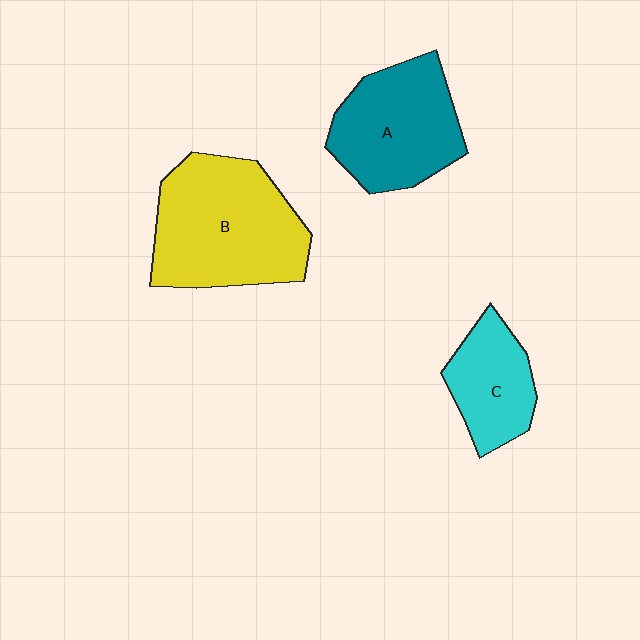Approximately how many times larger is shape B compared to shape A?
Approximately 1.3 times.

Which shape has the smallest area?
Shape C (cyan).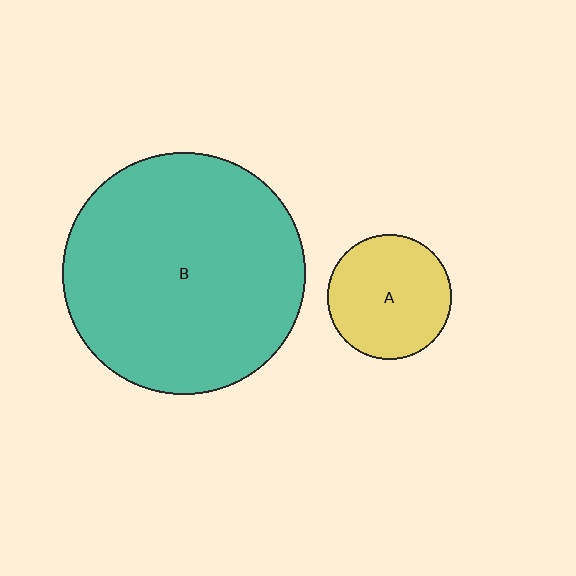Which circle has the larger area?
Circle B (teal).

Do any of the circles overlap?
No, none of the circles overlap.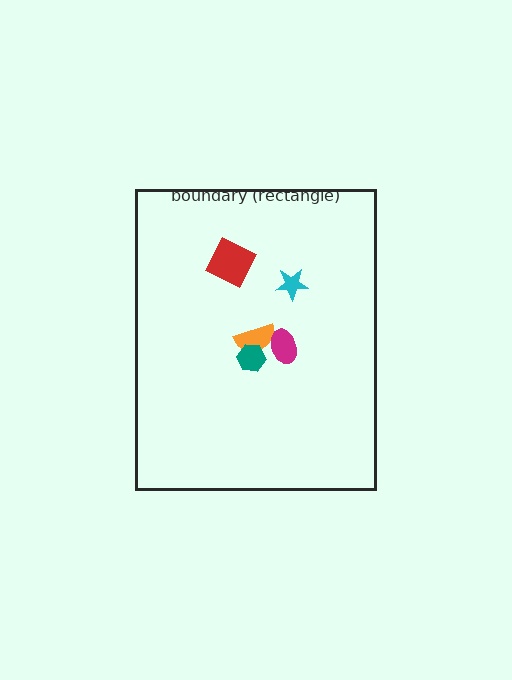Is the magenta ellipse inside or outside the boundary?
Inside.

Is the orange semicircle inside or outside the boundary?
Inside.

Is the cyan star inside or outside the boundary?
Inside.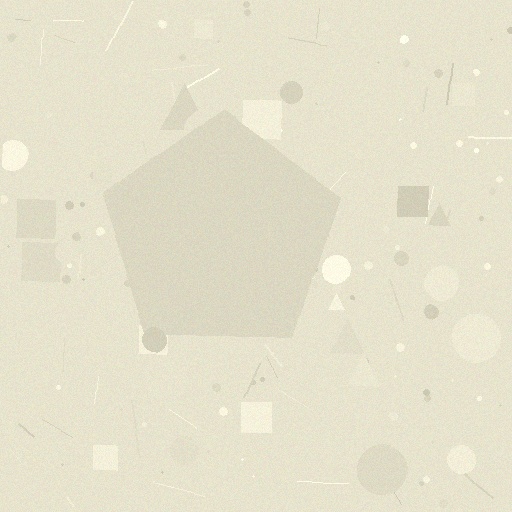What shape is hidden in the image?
A pentagon is hidden in the image.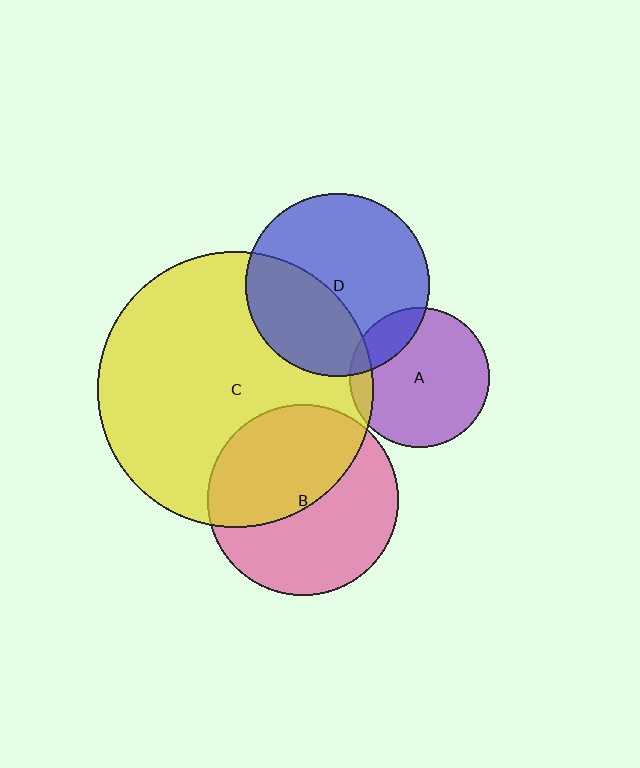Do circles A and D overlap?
Yes.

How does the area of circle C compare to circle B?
Approximately 2.1 times.